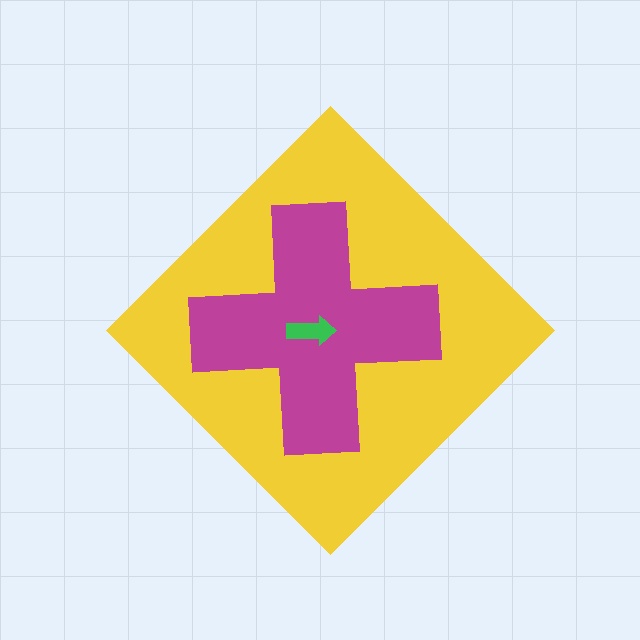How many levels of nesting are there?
3.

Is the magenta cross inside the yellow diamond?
Yes.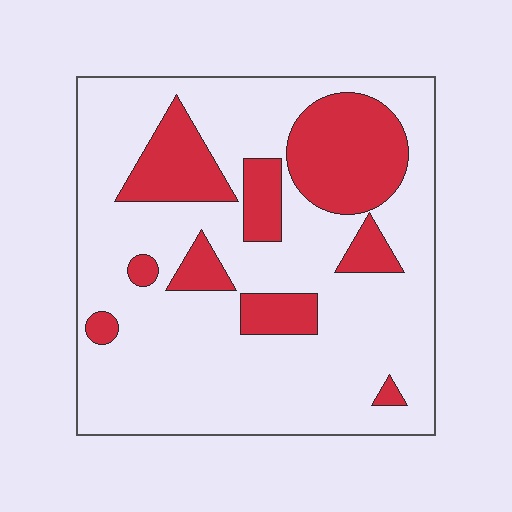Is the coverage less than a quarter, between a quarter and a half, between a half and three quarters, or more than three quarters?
Less than a quarter.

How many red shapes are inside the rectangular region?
9.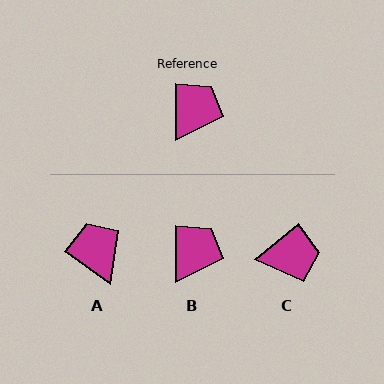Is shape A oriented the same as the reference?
No, it is off by about 55 degrees.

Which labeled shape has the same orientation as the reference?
B.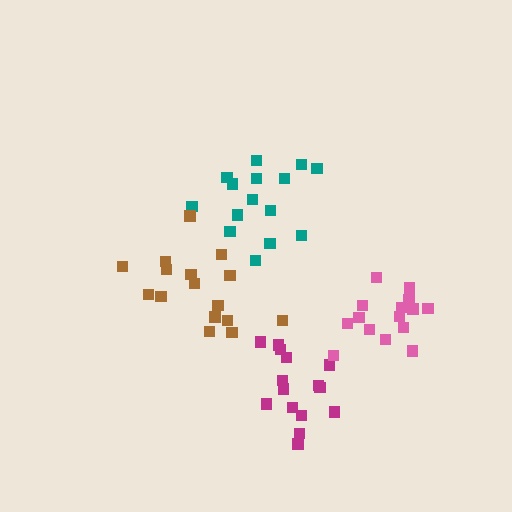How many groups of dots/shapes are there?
There are 4 groups.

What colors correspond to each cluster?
The clusters are colored: teal, magenta, brown, pink.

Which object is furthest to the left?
The brown cluster is leftmost.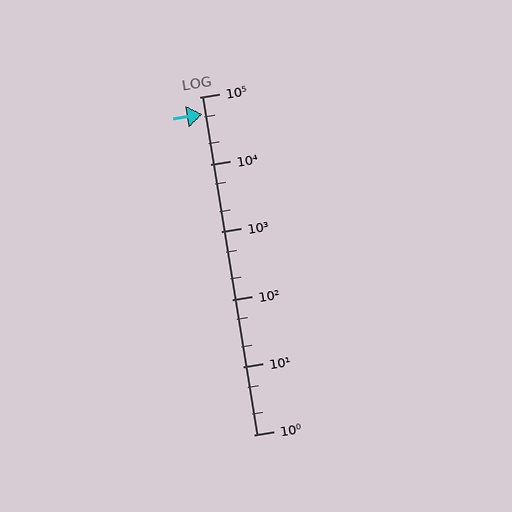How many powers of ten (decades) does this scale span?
The scale spans 5 decades, from 1 to 100000.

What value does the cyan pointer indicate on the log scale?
The pointer indicates approximately 55000.